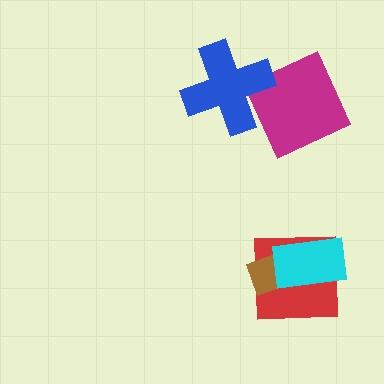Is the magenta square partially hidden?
Yes, it is partially covered by another shape.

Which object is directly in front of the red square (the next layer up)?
The brown rectangle is directly in front of the red square.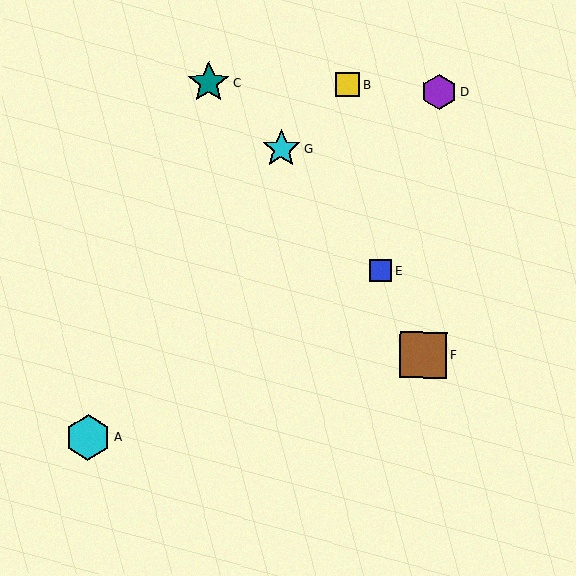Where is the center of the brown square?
The center of the brown square is at (423, 355).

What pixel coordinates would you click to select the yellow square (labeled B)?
Click at (348, 84) to select the yellow square B.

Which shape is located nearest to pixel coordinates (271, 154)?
The cyan star (labeled G) at (281, 149) is nearest to that location.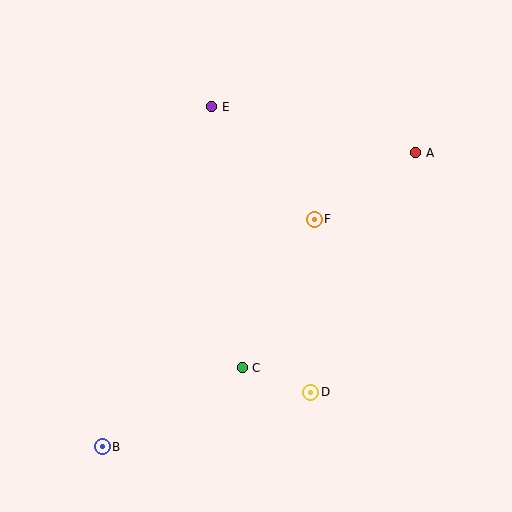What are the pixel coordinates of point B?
Point B is at (102, 447).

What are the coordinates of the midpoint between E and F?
The midpoint between E and F is at (263, 163).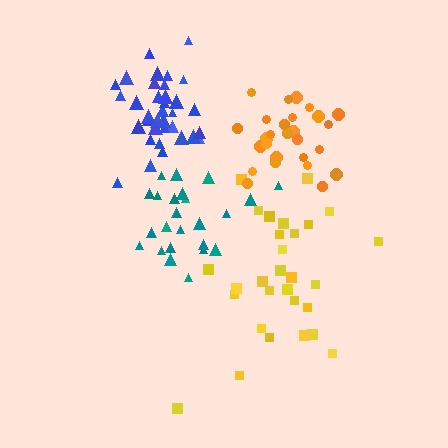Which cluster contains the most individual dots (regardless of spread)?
Blue (35).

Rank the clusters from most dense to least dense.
orange, blue, teal, yellow.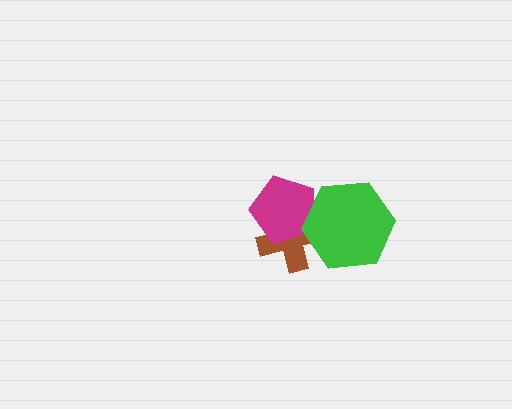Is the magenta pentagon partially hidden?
Yes, it is partially covered by another shape.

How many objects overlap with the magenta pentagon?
2 objects overlap with the magenta pentagon.